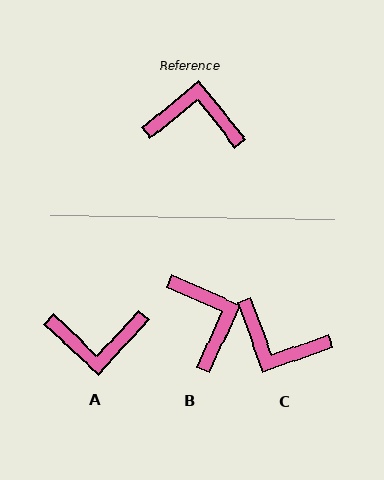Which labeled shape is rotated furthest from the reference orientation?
A, about 172 degrees away.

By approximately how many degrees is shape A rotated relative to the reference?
Approximately 172 degrees clockwise.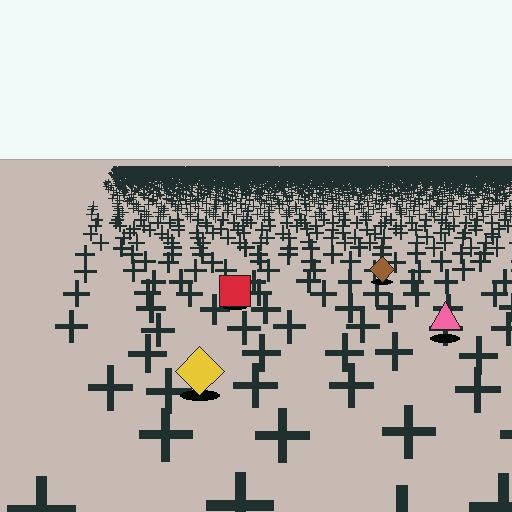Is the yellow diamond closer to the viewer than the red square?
Yes. The yellow diamond is closer — you can tell from the texture gradient: the ground texture is coarser near it.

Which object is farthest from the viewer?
The brown diamond is farthest from the viewer. It appears smaller and the ground texture around it is denser.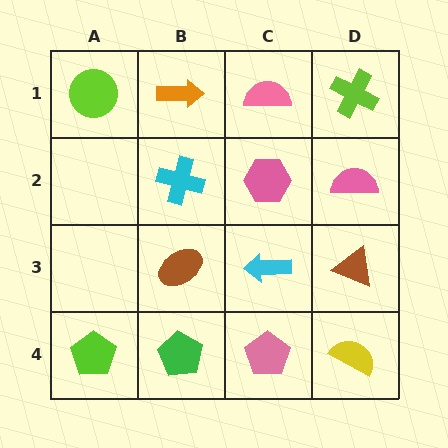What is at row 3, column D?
A brown triangle.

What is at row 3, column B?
A brown ellipse.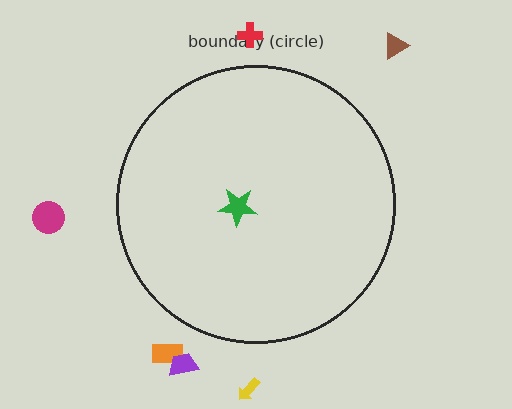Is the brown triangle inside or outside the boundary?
Outside.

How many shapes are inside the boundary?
1 inside, 6 outside.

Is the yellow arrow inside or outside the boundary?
Outside.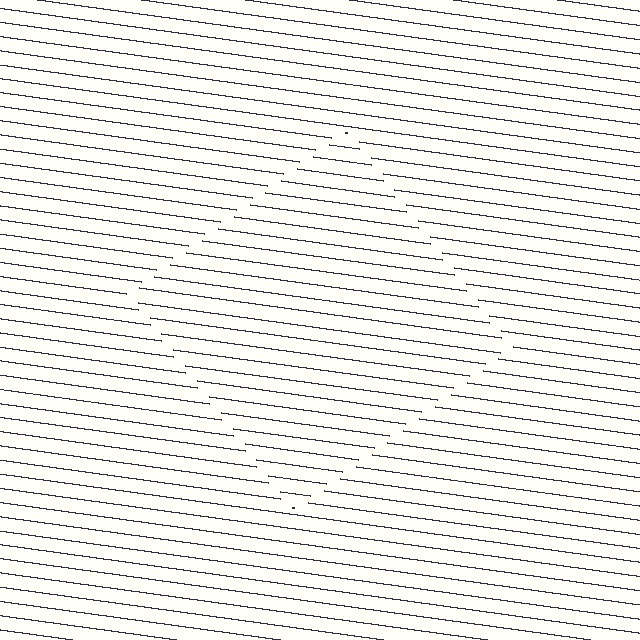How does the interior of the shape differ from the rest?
The interior of the shape contains the same grating, shifted by half a period — the contour is defined by the phase discontinuity where line-ends from the inner and outer gratings abut.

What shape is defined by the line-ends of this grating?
An illusory square. The interior of the shape contains the same grating, shifted by half a period — the contour is defined by the phase discontinuity where line-ends from the inner and outer gratings abut.